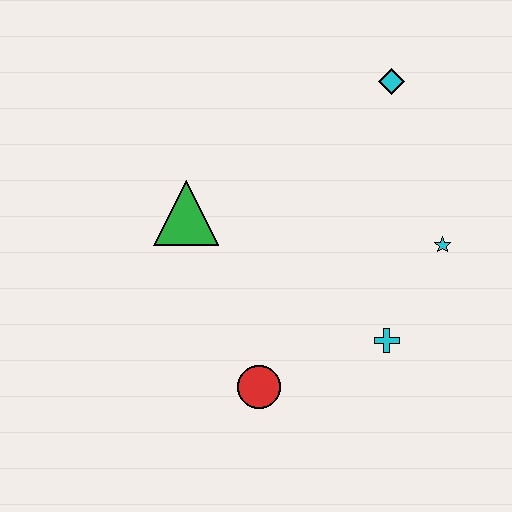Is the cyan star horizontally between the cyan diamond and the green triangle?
No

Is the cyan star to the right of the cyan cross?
Yes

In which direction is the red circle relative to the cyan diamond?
The red circle is below the cyan diamond.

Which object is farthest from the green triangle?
The cyan star is farthest from the green triangle.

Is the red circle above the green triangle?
No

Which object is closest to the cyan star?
The cyan cross is closest to the cyan star.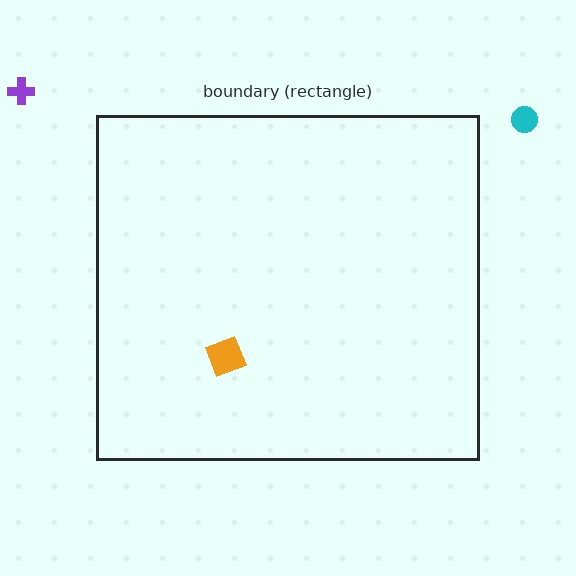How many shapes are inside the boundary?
1 inside, 2 outside.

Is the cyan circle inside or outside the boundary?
Outside.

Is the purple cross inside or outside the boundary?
Outside.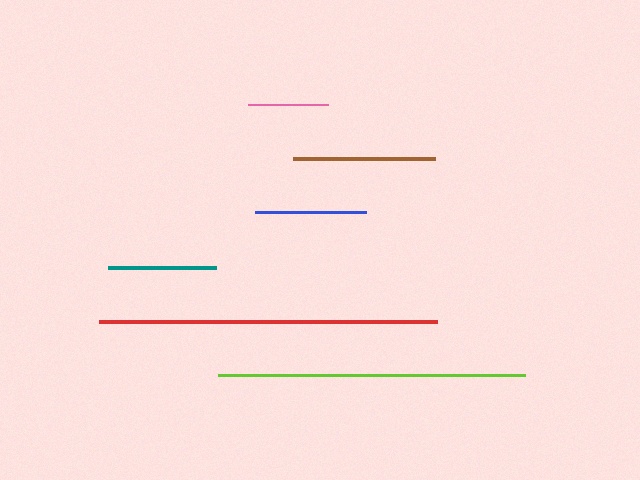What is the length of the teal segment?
The teal segment is approximately 108 pixels long.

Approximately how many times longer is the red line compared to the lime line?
The red line is approximately 1.1 times the length of the lime line.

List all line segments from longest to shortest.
From longest to shortest: red, lime, brown, blue, teal, pink.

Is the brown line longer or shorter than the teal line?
The brown line is longer than the teal line.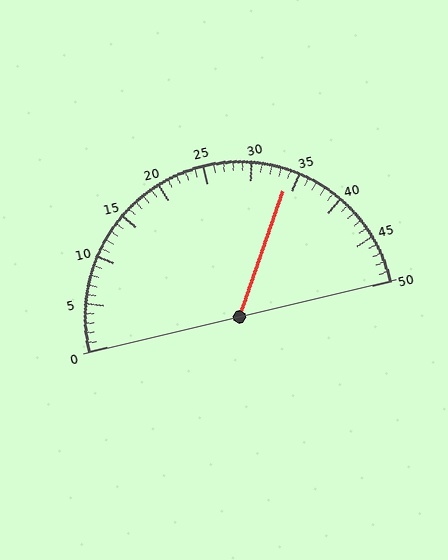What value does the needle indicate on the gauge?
The needle indicates approximately 34.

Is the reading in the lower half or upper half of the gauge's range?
The reading is in the upper half of the range (0 to 50).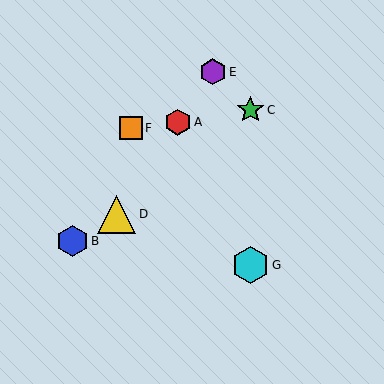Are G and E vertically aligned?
No, G is at x≈250 and E is at x≈213.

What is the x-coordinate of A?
Object A is at x≈178.